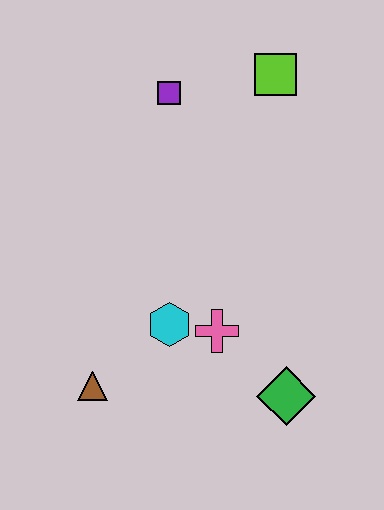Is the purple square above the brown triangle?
Yes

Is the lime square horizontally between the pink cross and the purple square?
No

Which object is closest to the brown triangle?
The cyan hexagon is closest to the brown triangle.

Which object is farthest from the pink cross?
The lime square is farthest from the pink cross.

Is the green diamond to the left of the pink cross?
No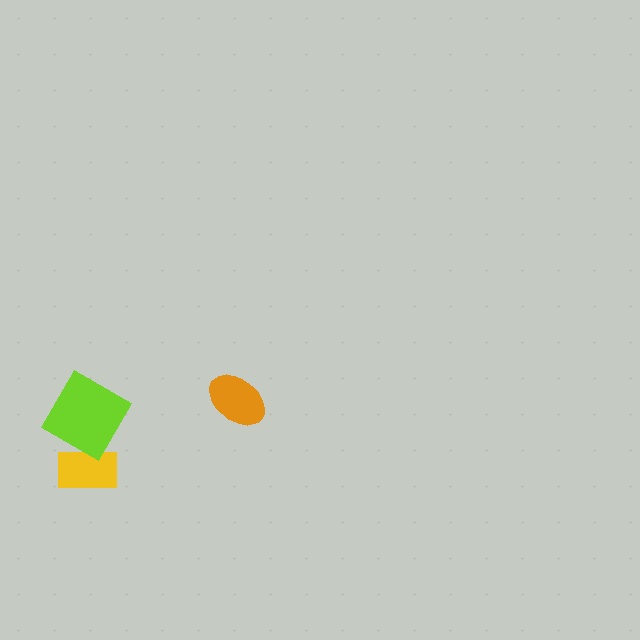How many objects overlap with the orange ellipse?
0 objects overlap with the orange ellipse.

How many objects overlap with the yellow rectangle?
1 object overlaps with the yellow rectangle.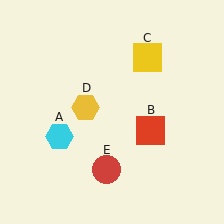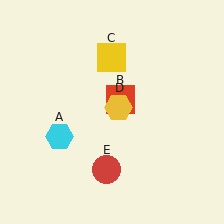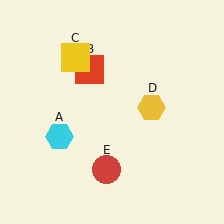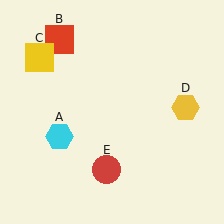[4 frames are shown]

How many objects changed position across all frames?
3 objects changed position: red square (object B), yellow square (object C), yellow hexagon (object D).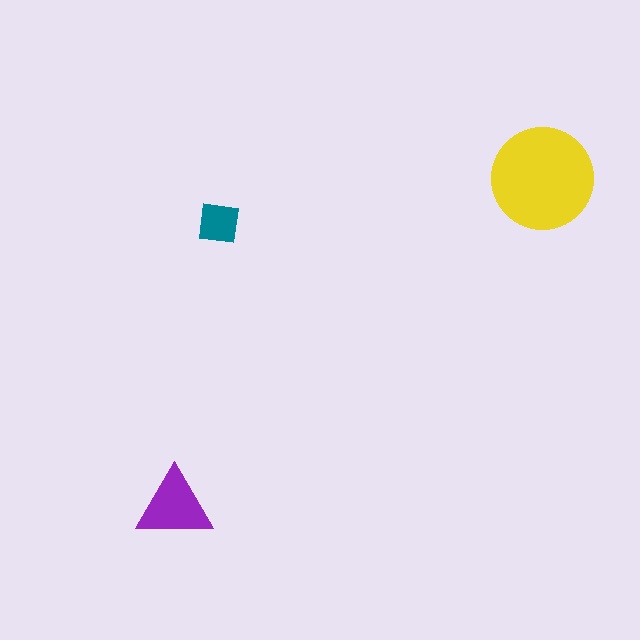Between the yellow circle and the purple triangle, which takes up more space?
The yellow circle.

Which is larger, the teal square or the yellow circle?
The yellow circle.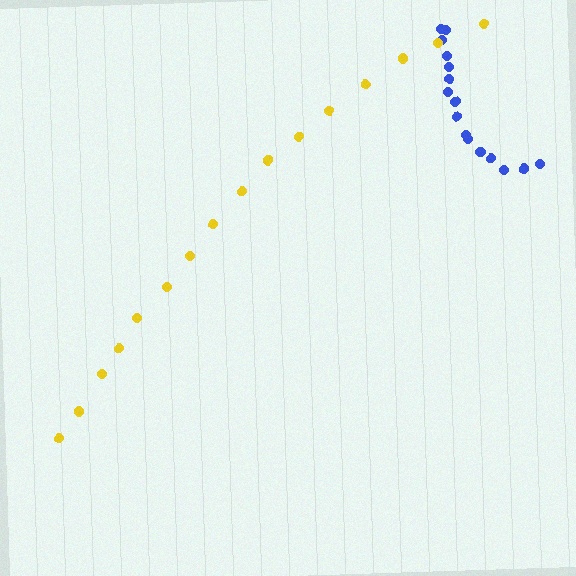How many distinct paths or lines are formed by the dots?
There are 2 distinct paths.